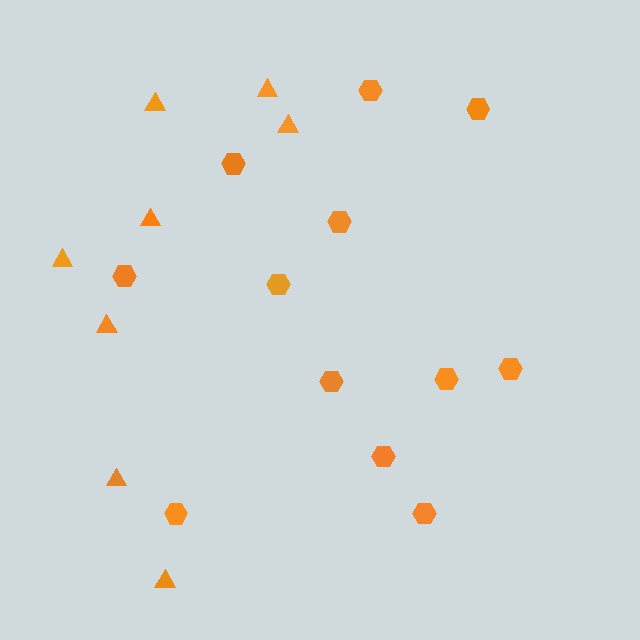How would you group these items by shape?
There are 2 groups: one group of triangles (8) and one group of hexagons (12).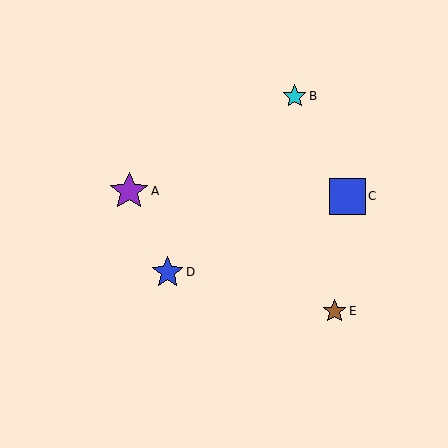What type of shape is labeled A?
Shape A is a purple star.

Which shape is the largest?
The purple star (labeled A) is the largest.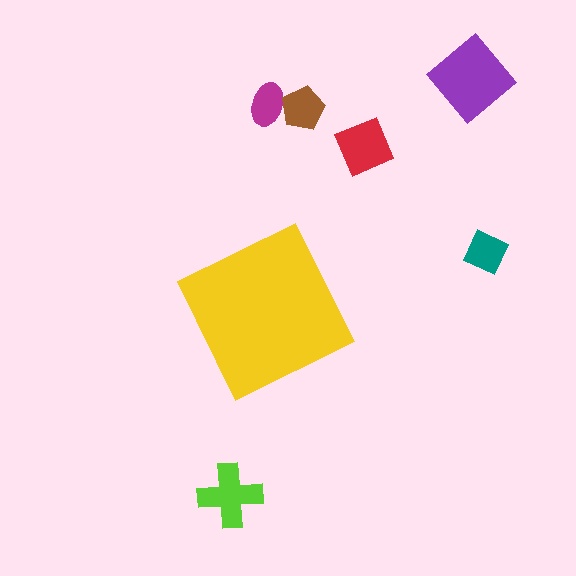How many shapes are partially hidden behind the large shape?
0 shapes are partially hidden.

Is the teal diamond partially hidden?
No, the teal diamond is fully visible.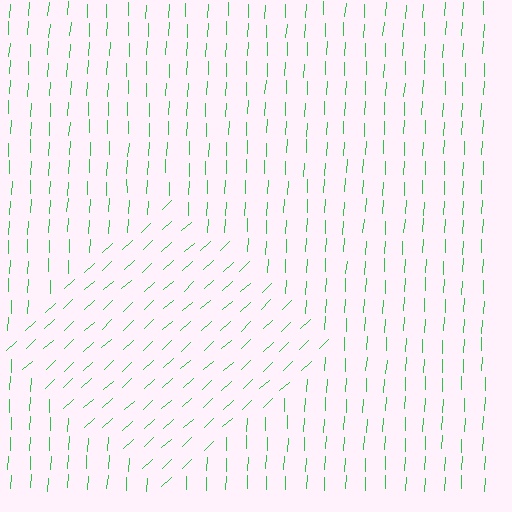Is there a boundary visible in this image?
Yes, there is a texture boundary formed by a change in line orientation.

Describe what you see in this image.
The image is filled with small green line segments. A diamond region in the image has lines oriented differently from the surrounding lines, creating a visible texture boundary.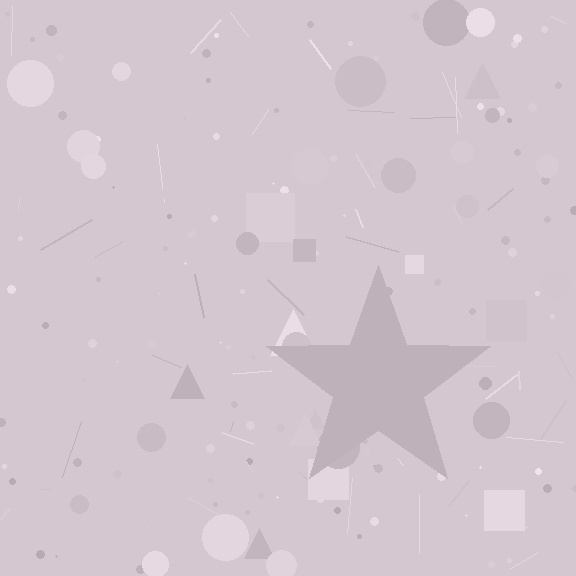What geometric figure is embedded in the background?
A star is embedded in the background.